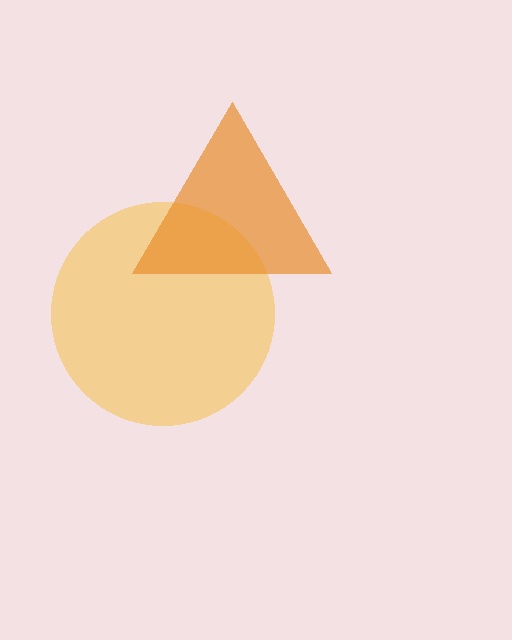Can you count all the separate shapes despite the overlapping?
Yes, there are 2 separate shapes.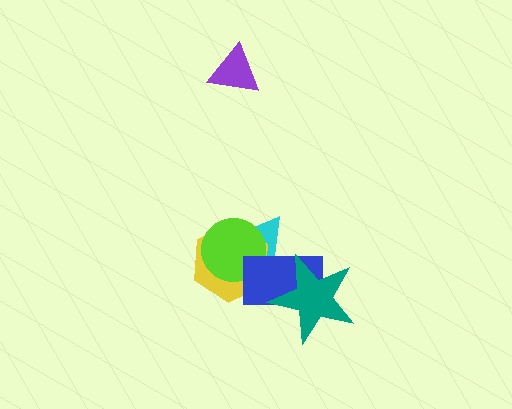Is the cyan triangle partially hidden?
Yes, it is partially covered by another shape.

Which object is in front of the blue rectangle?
The teal star is in front of the blue rectangle.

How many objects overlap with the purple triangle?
0 objects overlap with the purple triangle.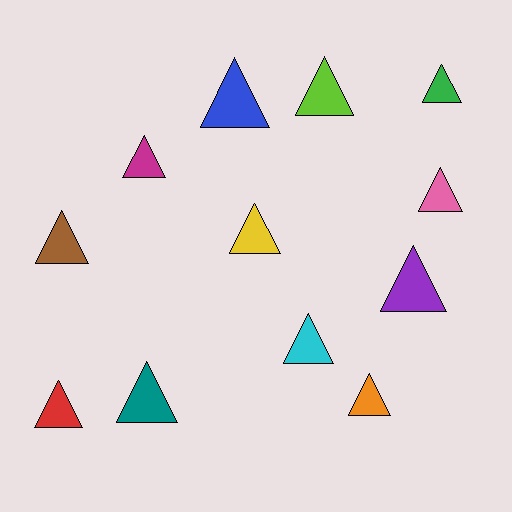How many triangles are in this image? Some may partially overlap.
There are 12 triangles.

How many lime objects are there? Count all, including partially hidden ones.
There is 1 lime object.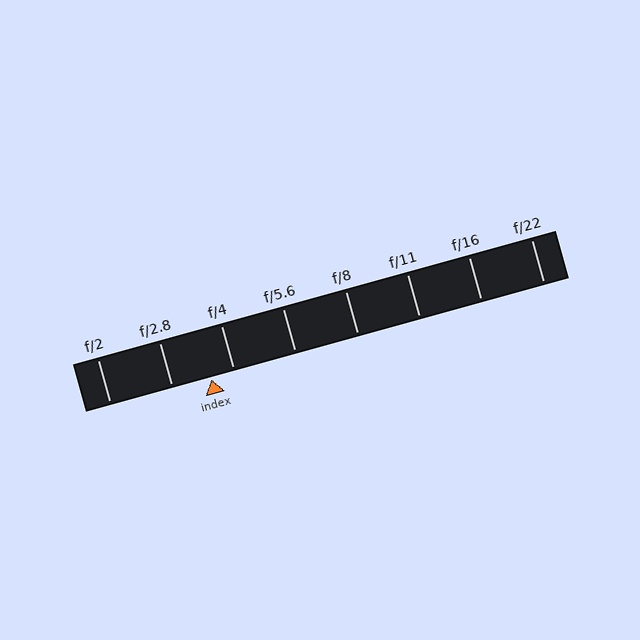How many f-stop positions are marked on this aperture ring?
There are 8 f-stop positions marked.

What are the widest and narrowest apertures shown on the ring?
The widest aperture shown is f/2 and the narrowest is f/22.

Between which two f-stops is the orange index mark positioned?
The index mark is between f/2.8 and f/4.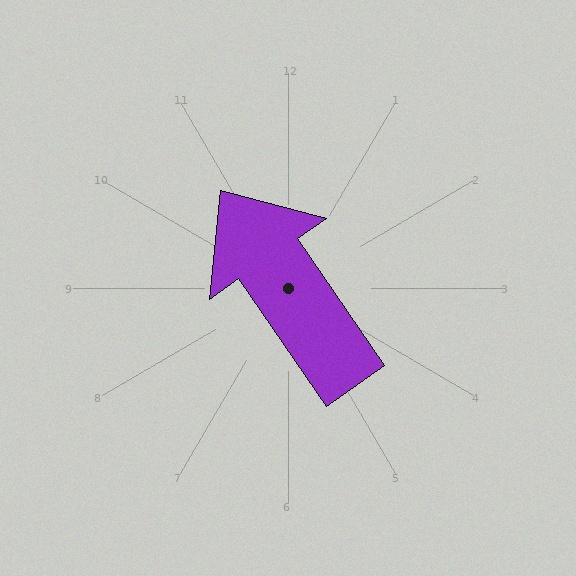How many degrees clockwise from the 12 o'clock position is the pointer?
Approximately 325 degrees.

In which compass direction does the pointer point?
Northwest.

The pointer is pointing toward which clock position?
Roughly 11 o'clock.